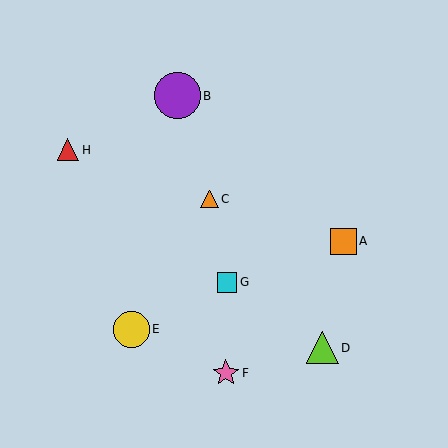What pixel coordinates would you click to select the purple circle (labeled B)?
Click at (177, 96) to select the purple circle B.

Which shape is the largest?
The purple circle (labeled B) is the largest.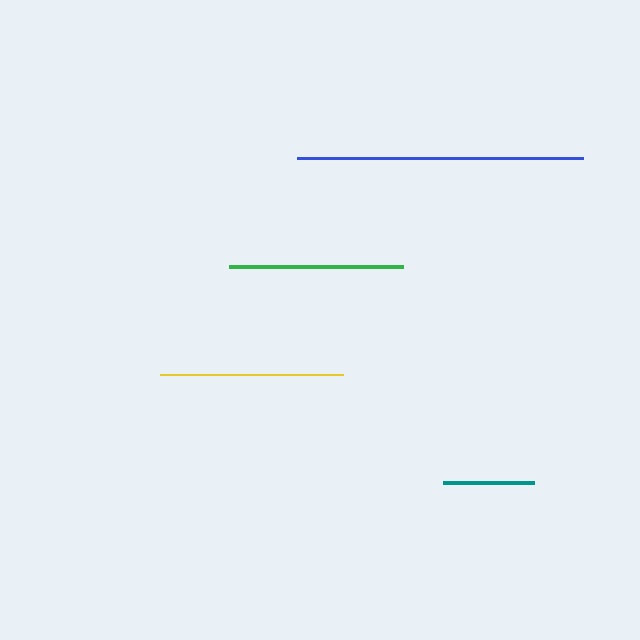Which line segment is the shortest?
The teal line is the shortest at approximately 91 pixels.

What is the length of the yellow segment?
The yellow segment is approximately 183 pixels long.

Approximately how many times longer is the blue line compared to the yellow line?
The blue line is approximately 1.6 times the length of the yellow line.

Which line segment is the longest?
The blue line is the longest at approximately 286 pixels.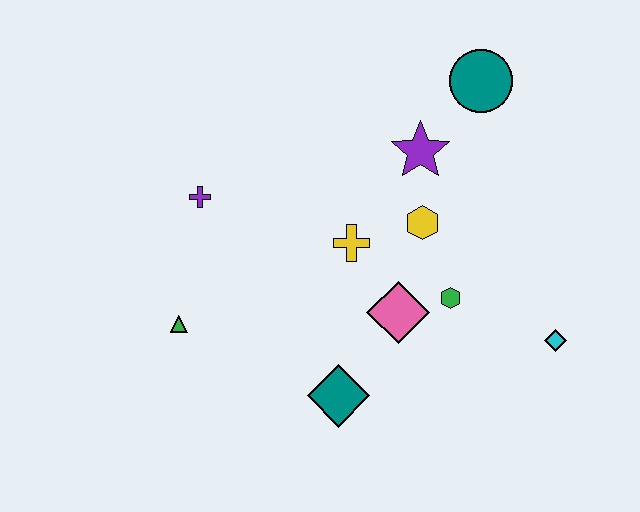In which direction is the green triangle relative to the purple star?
The green triangle is to the left of the purple star.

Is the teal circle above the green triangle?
Yes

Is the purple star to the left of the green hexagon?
Yes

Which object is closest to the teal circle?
The purple star is closest to the teal circle.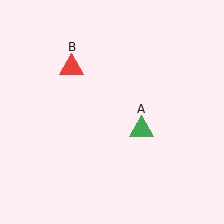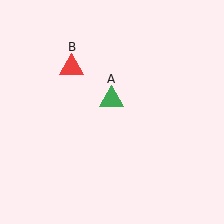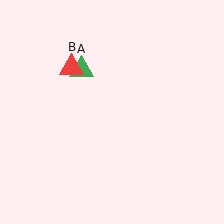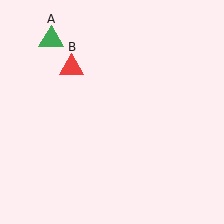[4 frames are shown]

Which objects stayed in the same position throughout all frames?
Red triangle (object B) remained stationary.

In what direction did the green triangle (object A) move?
The green triangle (object A) moved up and to the left.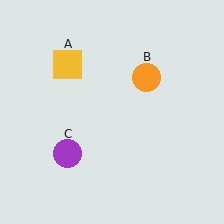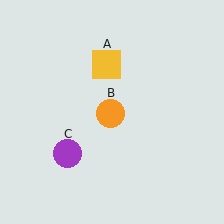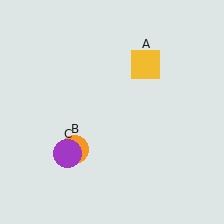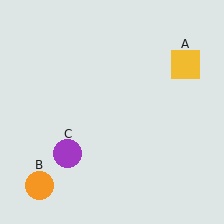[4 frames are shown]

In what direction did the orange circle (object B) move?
The orange circle (object B) moved down and to the left.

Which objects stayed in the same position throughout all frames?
Purple circle (object C) remained stationary.